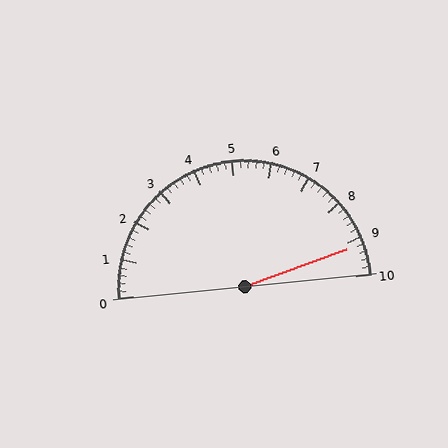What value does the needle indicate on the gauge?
The needle indicates approximately 9.2.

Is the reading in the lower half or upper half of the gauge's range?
The reading is in the upper half of the range (0 to 10).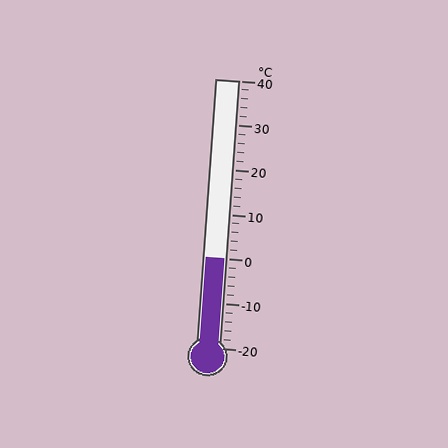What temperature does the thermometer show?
The thermometer shows approximately 0°C.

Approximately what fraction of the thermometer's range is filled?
The thermometer is filled to approximately 35% of its range.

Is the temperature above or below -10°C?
The temperature is above -10°C.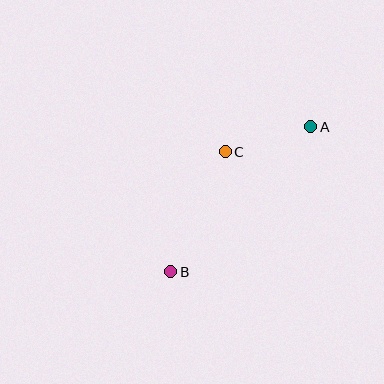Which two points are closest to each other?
Points A and C are closest to each other.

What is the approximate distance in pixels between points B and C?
The distance between B and C is approximately 132 pixels.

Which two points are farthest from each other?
Points A and B are farthest from each other.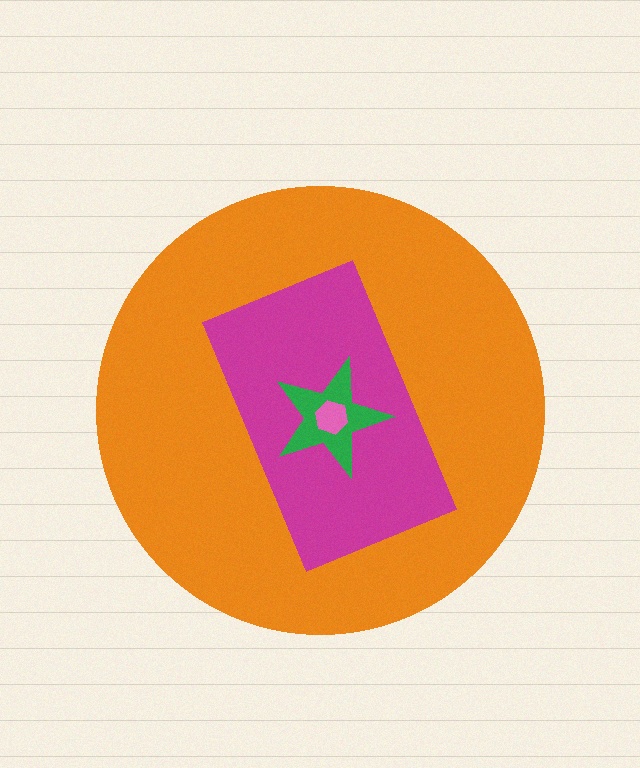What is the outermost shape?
The orange circle.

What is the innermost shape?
The pink hexagon.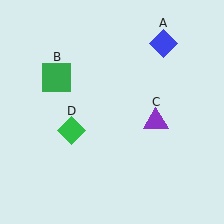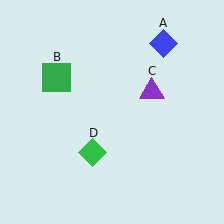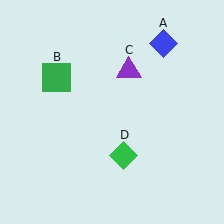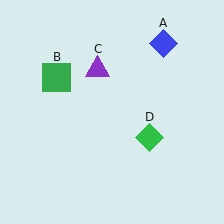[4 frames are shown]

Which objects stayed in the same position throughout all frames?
Blue diamond (object A) and green square (object B) remained stationary.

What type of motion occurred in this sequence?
The purple triangle (object C), green diamond (object D) rotated counterclockwise around the center of the scene.